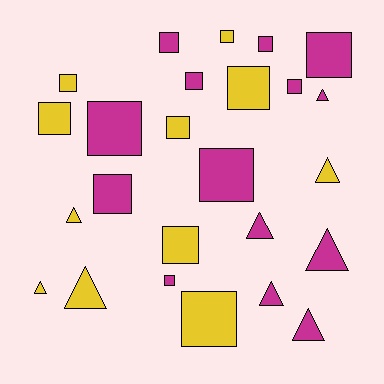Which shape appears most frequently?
Square, with 16 objects.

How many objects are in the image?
There are 25 objects.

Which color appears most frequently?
Magenta, with 14 objects.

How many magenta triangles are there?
There are 5 magenta triangles.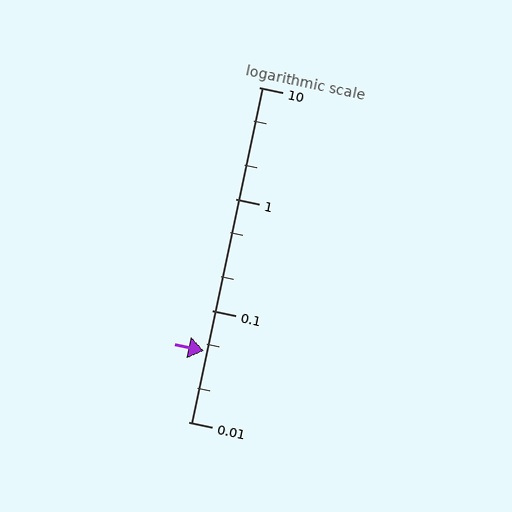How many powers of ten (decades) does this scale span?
The scale spans 3 decades, from 0.01 to 10.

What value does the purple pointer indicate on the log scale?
The pointer indicates approximately 0.043.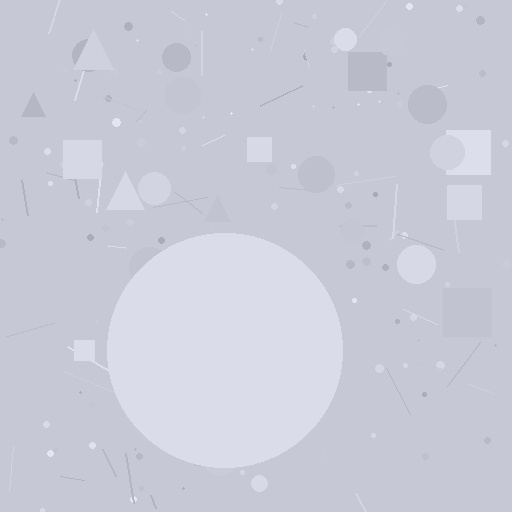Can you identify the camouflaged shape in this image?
The camouflaged shape is a circle.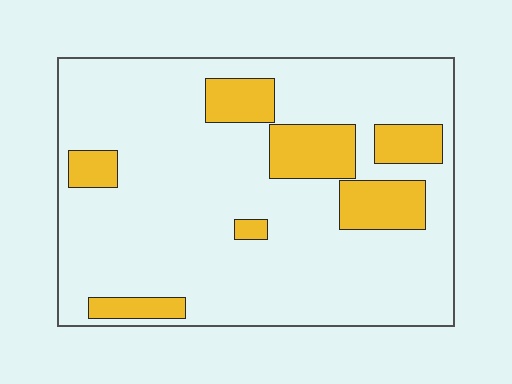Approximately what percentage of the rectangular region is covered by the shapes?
Approximately 20%.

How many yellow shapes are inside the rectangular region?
7.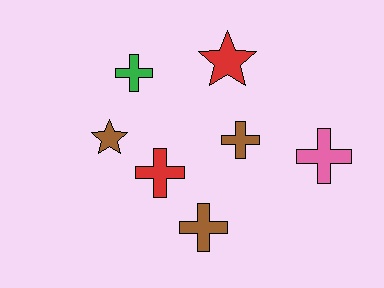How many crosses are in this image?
There are 5 crosses.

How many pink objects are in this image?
There is 1 pink object.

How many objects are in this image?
There are 7 objects.